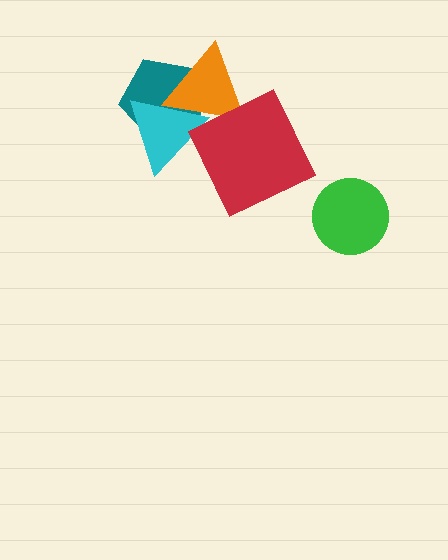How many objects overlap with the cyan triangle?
2 objects overlap with the cyan triangle.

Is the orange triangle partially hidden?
Yes, it is partially covered by another shape.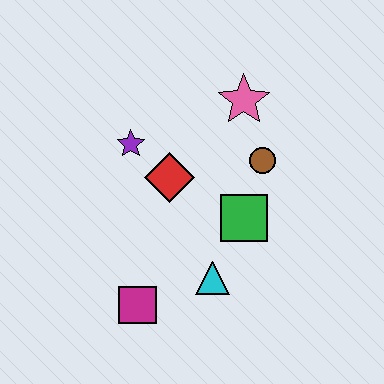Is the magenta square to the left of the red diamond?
Yes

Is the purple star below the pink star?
Yes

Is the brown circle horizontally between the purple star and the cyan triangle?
No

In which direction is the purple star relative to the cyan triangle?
The purple star is above the cyan triangle.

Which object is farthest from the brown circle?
The magenta square is farthest from the brown circle.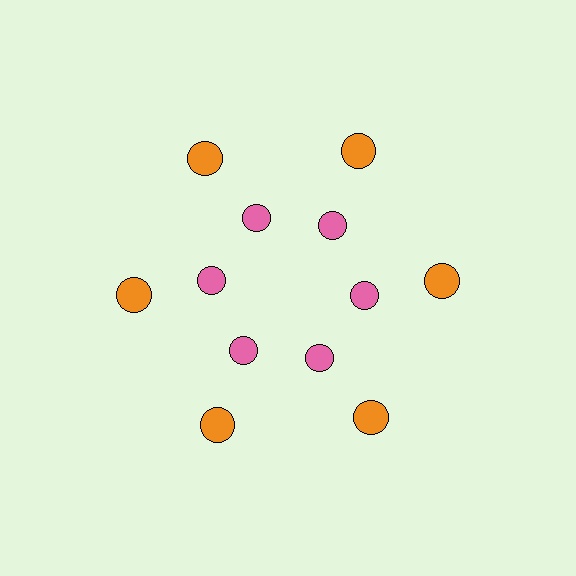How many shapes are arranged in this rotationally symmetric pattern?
There are 12 shapes, arranged in 6 groups of 2.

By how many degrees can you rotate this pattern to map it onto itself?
The pattern maps onto itself every 60 degrees of rotation.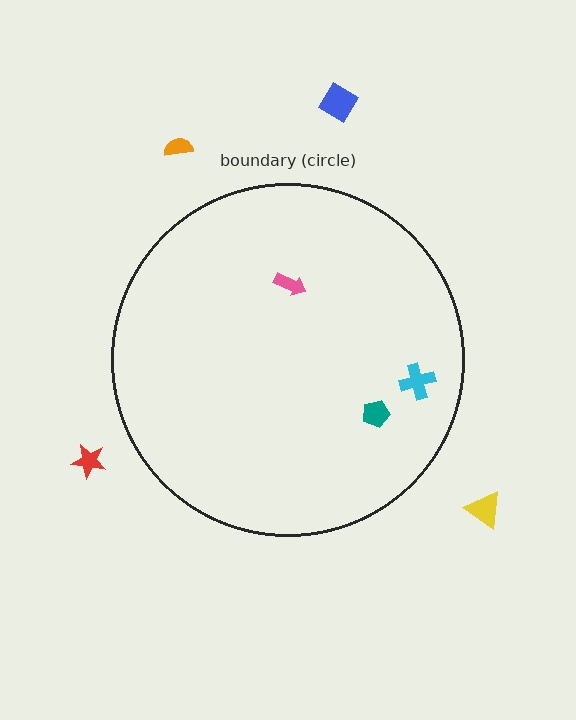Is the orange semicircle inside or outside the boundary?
Outside.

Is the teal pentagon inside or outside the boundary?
Inside.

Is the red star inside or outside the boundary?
Outside.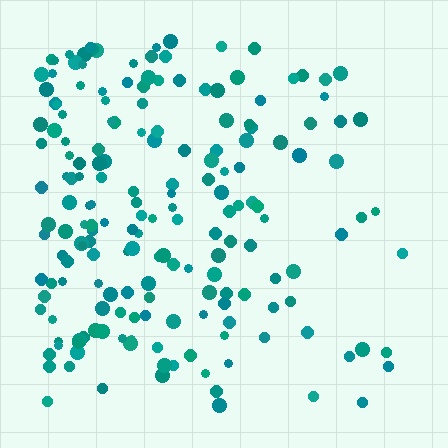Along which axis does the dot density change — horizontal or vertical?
Horizontal.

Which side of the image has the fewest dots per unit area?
The right.